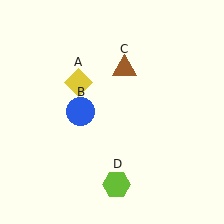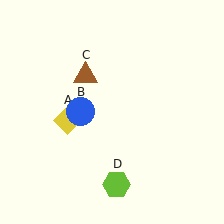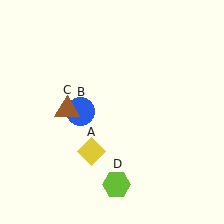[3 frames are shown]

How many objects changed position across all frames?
2 objects changed position: yellow diamond (object A), brown triangle (object C).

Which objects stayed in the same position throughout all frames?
Blue circle (object B) and lime hexagon (object D) remained stationary.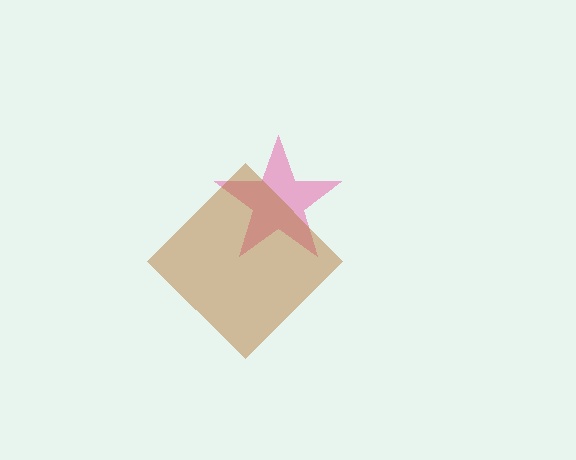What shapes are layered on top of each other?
The layered shapes are: a pink star, a brown diamond.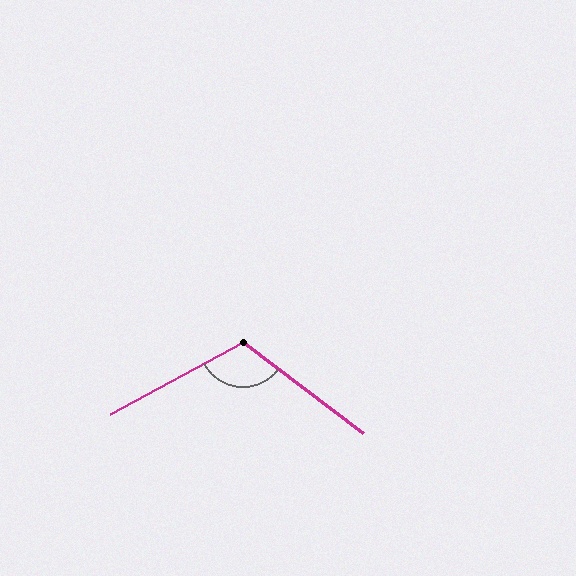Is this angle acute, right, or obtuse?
It is obtuse.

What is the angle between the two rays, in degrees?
Approximately 115 degrees.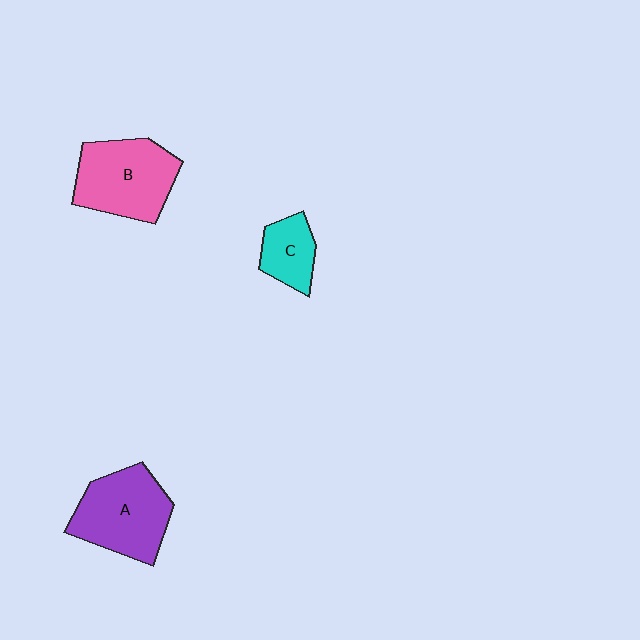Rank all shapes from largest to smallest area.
From largest to smallest: B (pink), A (purple), C (cyan).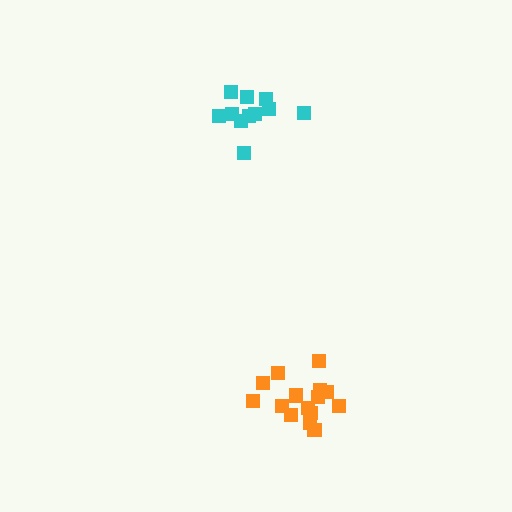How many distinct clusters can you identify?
There are 2 distinct clusters.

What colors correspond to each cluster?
The clusters are colored: orange, cyan.